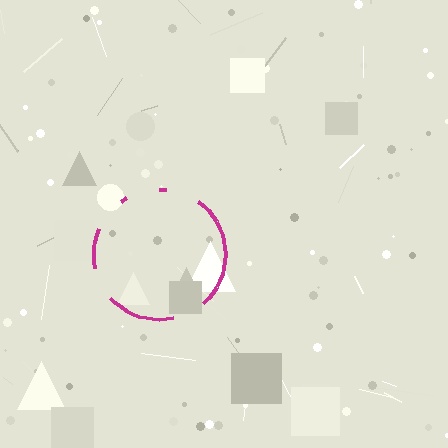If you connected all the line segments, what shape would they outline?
They would outline a circle.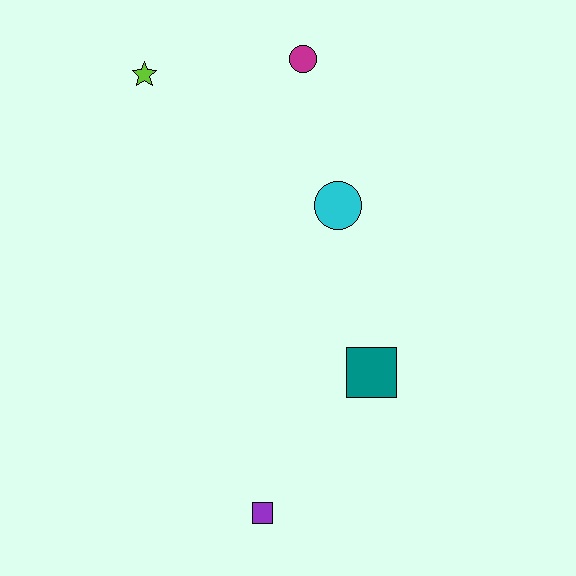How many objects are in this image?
There are 5 objects.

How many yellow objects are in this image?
There are no yellow objects.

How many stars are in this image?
There is 1 star.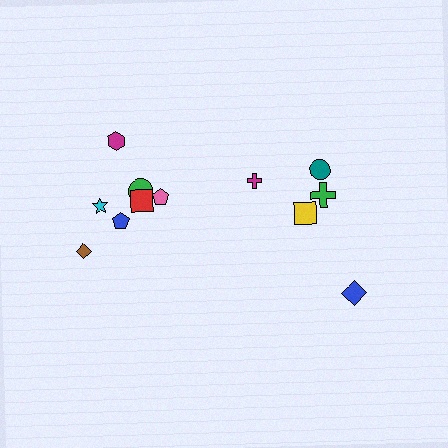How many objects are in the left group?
There are 8 objects.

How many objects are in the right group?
There are 4 objects.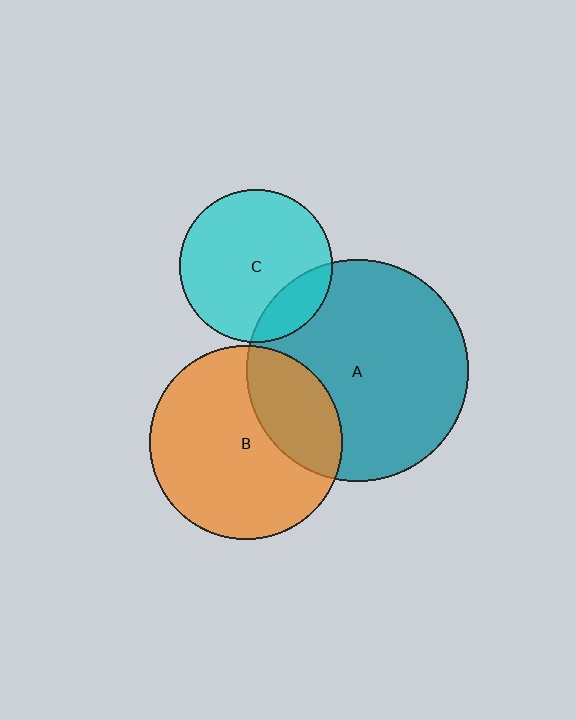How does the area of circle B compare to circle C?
Approximately 1.6 times.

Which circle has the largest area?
Circle A (teal).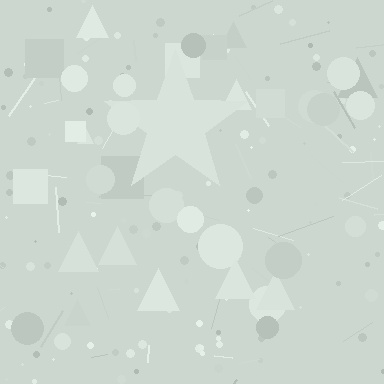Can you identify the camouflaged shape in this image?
The camouflaged shape is a star.